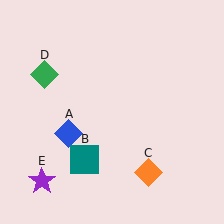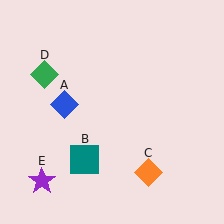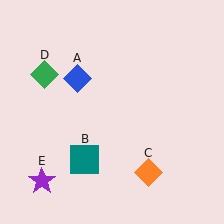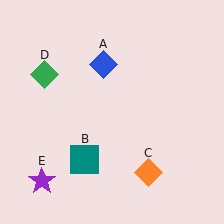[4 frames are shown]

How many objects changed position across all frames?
1 object changed position: blue diamond (object A).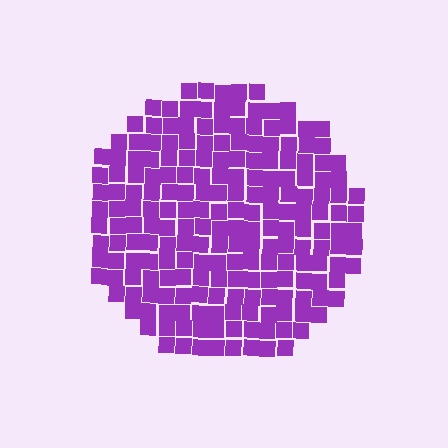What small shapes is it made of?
It is made of small squares.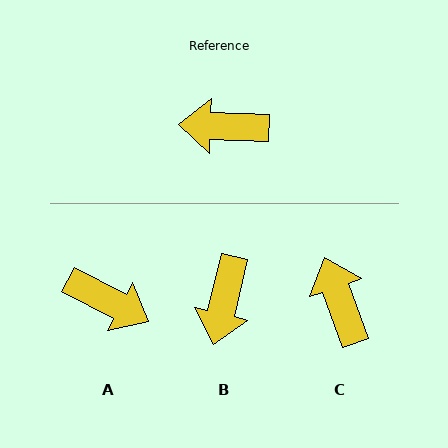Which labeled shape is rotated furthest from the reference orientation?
A, about 155 degrees away.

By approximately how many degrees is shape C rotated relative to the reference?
Approximately 68 degrees clockwise.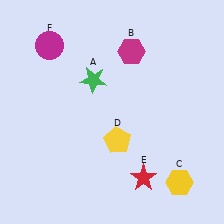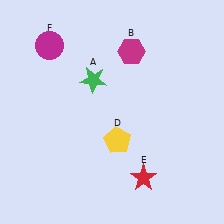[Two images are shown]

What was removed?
The yellow hexagon (C) was removed in Image 2.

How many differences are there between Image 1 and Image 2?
There is 1 difference between the two images.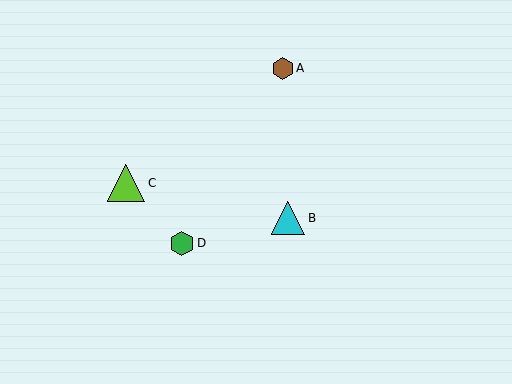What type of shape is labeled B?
Shape B is a cyan triangle.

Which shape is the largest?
The lime triangle (labeled C) is the largest.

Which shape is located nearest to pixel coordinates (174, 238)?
The green hexagon (labeled D) at (182, 243) is nearest to that location.